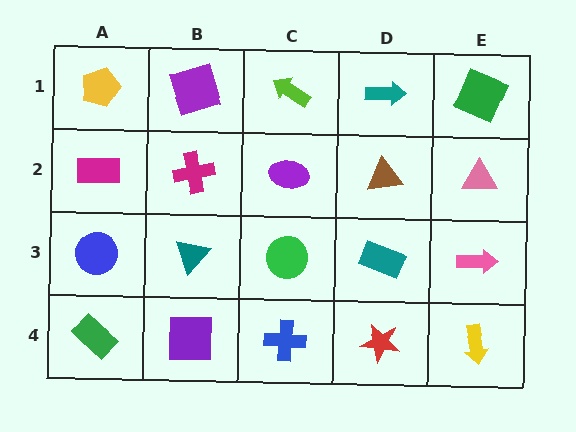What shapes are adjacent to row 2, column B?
A purple square (row 1, column B), a teal triangle (row 3, column B), a magenta rectangle (row 2, column A), a purple ellipse (row 2, column C).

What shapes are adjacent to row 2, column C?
A lime arrow (row 1, column C), a green circle (row 3, column C), a magenta cross (row 2, column B), a brown triangle (row 2, column D).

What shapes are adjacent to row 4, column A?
A blue circle (row 3, column A), a purple square (row 4, column B).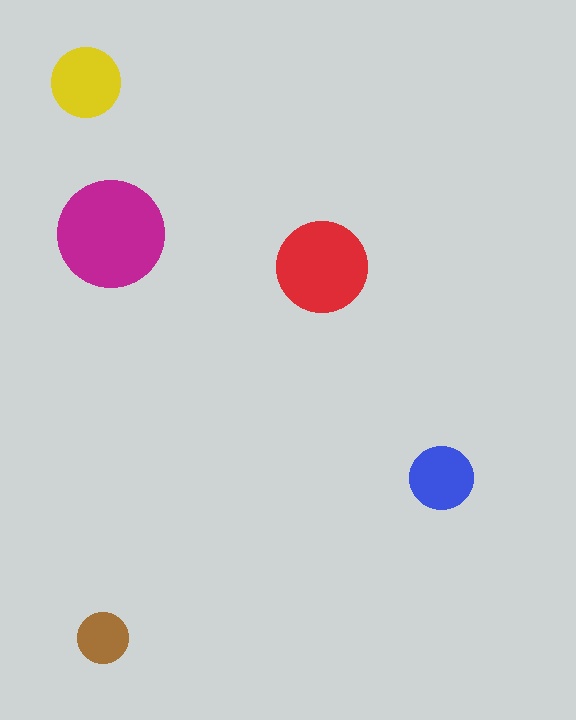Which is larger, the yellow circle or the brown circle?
The yellow one.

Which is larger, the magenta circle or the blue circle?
The magenta one.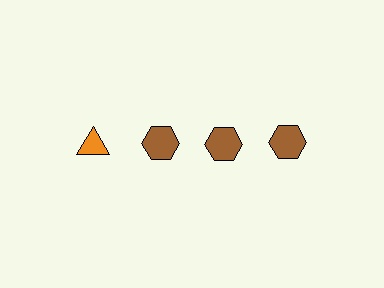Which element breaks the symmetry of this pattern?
The orange triangle in the top row, leftmost column breaks the symmetry. All other shapes are brown hexagons.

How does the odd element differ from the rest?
It differs in both color (orange instead of brown) and shape (triangle instead of hexagon).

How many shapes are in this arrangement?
There are 4 shapes arranged in a grid pattern.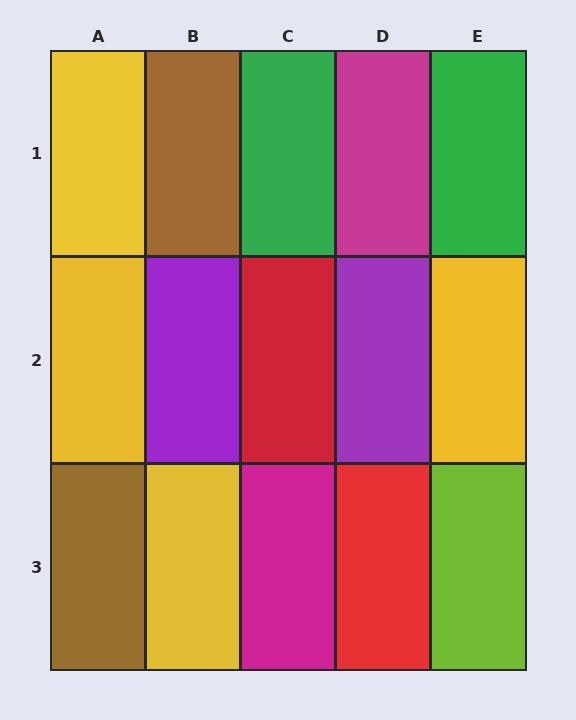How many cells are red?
2 cells are red.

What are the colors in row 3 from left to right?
Brown, yellow, magenta, red, lime.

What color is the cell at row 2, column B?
Purple.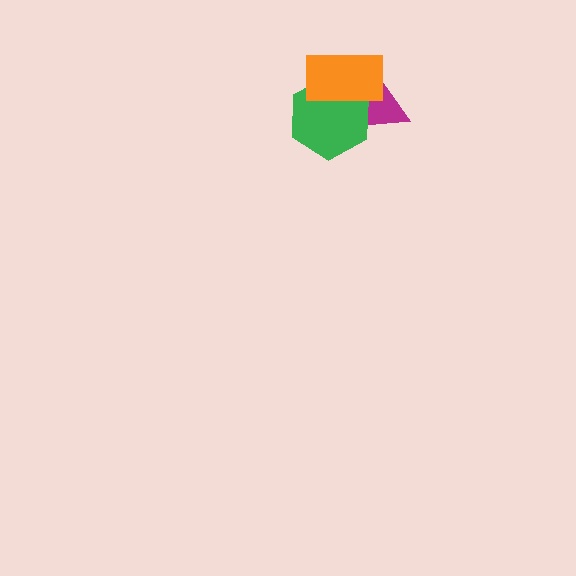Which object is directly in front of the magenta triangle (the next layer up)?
The green hexagon is directly in front of the magenta triangle.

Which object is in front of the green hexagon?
The orange rectangle is in front of the green hexagon.